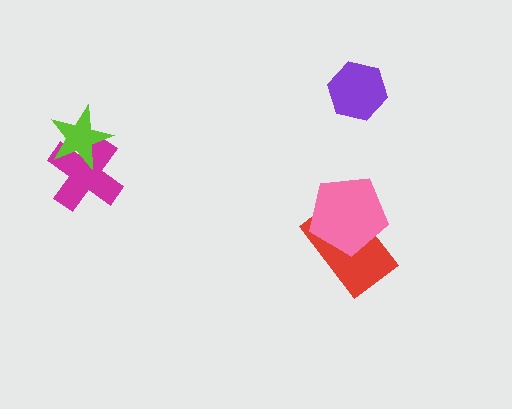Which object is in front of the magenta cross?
The lime star is in front of the magenta cross.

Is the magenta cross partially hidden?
Yes, it is partially covered by another shape.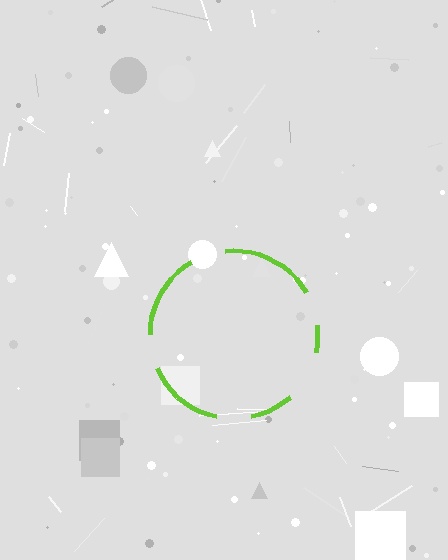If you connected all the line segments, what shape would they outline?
They would outline a circle.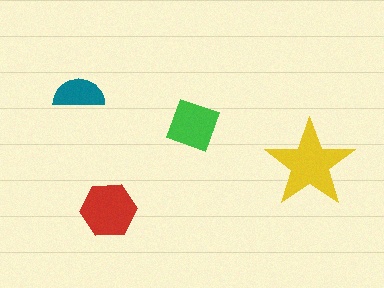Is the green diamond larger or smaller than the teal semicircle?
Larger.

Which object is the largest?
The yellow star.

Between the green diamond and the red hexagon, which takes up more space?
The red hexagon.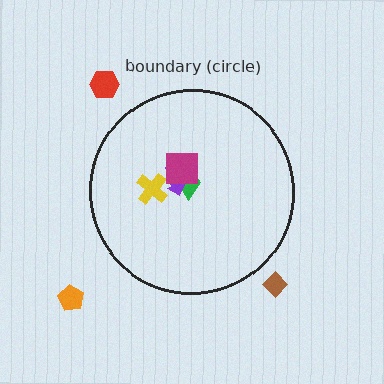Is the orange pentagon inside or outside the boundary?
Outside.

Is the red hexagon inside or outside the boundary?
Outside.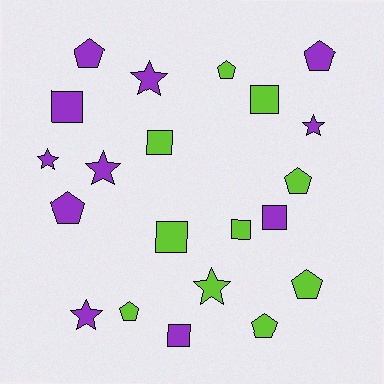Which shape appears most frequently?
Pentagon, with 8 objects.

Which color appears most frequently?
Purple, with 11 objects.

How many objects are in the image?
There are 21 objects.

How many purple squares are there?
There are 3 purple squares.